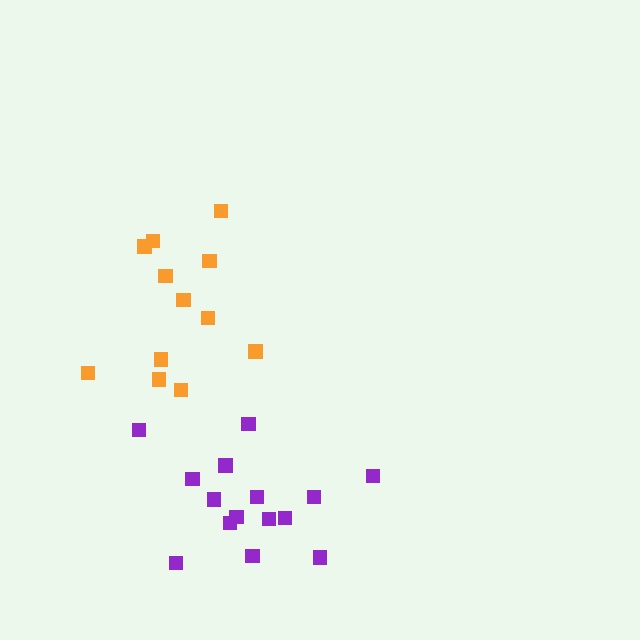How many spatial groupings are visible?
There are 2 spatial groupings.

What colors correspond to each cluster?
The clusters are colored: purple, orange.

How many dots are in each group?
Group 1: 15 dots, Group 2: 12 dots (27 total).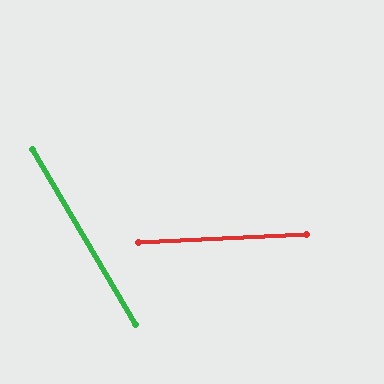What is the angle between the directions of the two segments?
Approximately 62 degrees.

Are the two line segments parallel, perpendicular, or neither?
Neither parallel nor perpendicular — they differ by about 62°.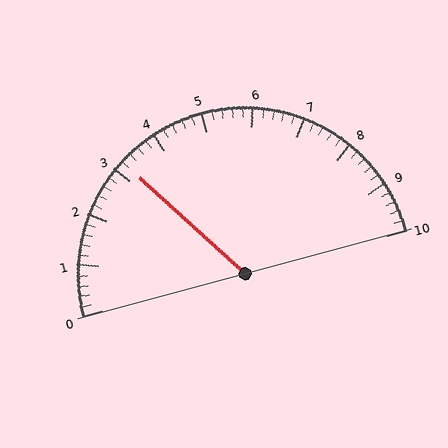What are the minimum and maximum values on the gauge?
The gauge ranges from 0 to 10.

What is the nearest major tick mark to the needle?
The nearest major tick mark is 3.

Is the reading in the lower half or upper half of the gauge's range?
The reading is in the lower half of the range (0 to 10).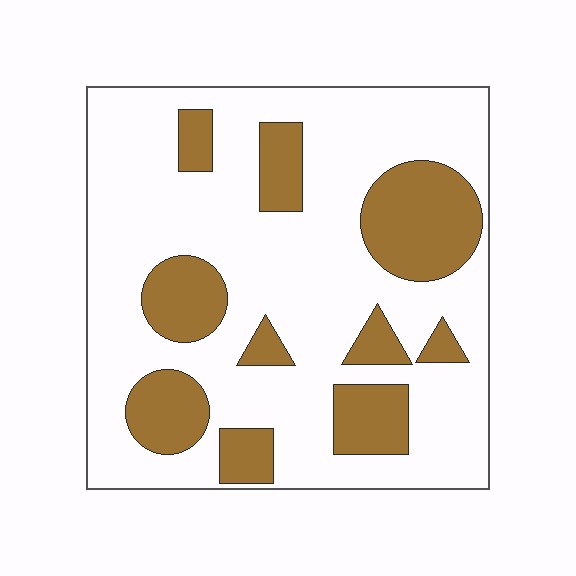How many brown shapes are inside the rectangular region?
10.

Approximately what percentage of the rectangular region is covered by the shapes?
Approximately 25%.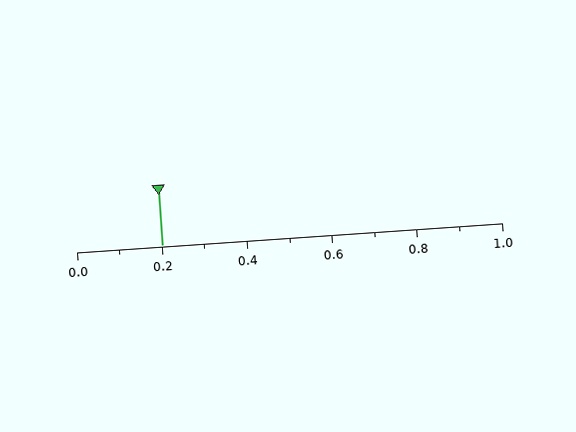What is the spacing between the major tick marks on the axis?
The major ticks are spaced 0.2 apart.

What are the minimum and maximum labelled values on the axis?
The axis runs from 0.0 to 1.0.